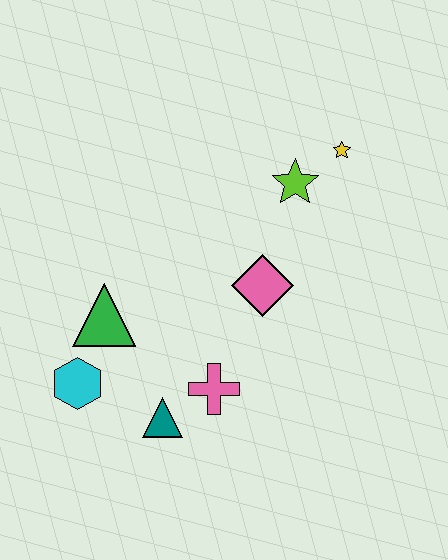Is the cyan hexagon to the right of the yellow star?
No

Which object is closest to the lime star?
The yellow star is closest to the lime star.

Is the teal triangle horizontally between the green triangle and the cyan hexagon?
No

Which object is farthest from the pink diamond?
The cyan hexagon is farthest from the pink diamond.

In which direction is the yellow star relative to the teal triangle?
The yellow star is above the teal triangle.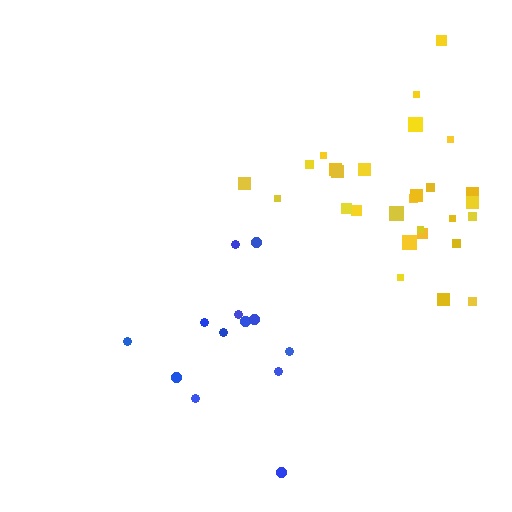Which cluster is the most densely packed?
Yellow.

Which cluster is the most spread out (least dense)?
Blue.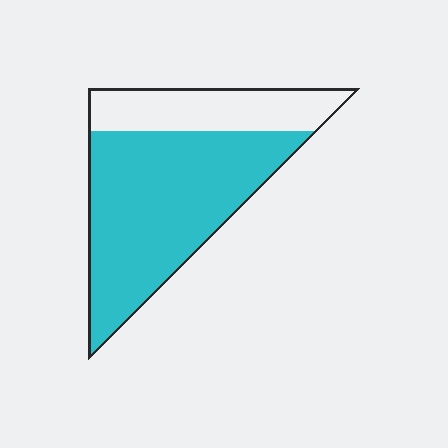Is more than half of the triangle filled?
Yes.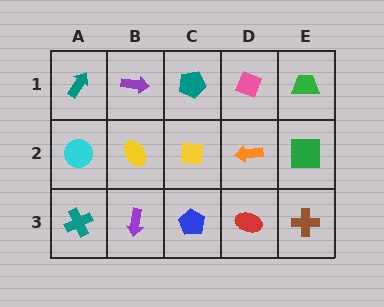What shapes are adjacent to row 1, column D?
An orange arrow (row 2, column D), a teal pentagon (row 1, column C), a green trapezoid (row 1, column E).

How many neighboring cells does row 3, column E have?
2.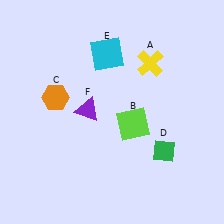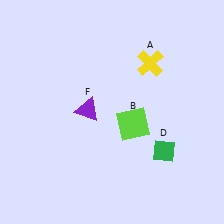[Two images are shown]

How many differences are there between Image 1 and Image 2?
There are 2 differences between the two images.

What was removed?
The cyan square (E), the orange hexagon (C) were removed in Image 2.